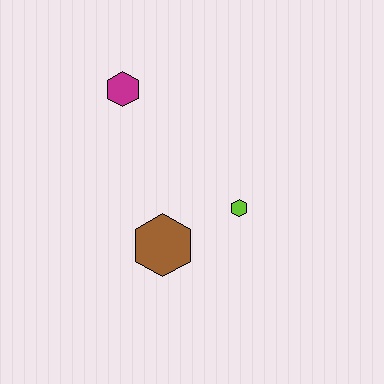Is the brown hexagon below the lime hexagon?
Yes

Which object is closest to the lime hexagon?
The brown hexagon is closest to the lime hexagon.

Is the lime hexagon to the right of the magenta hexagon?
Yes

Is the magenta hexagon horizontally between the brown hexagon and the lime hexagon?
No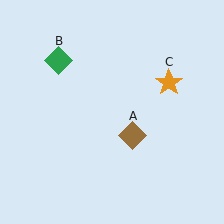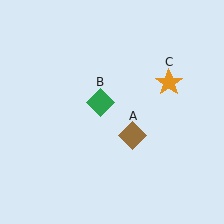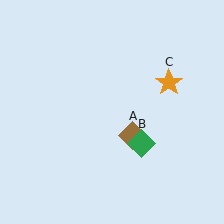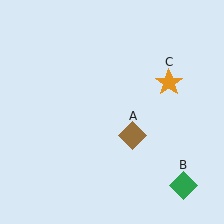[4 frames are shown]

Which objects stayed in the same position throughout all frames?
Brown diamond (object A) and orange star (object C) remained stationary.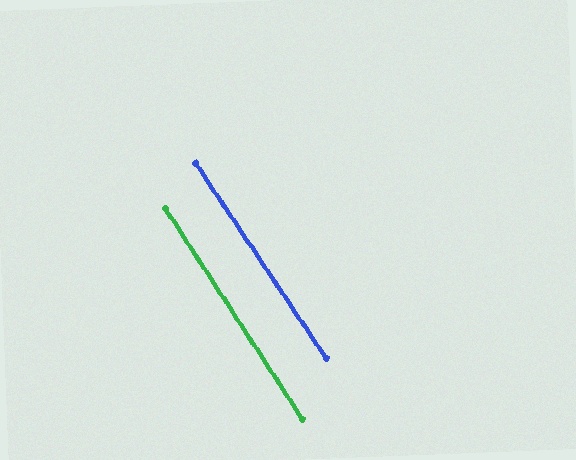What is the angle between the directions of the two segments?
Approximately 1 degree.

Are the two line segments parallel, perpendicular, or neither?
Parallel — their directions differ by only 0.5°.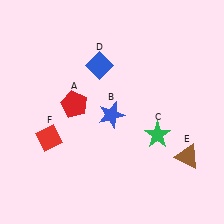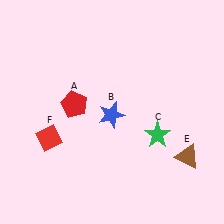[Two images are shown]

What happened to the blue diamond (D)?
The blue diamond (D) was removed in Image 2. It was in the top-left area of Image 1.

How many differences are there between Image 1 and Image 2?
There is 1 difference between the two images.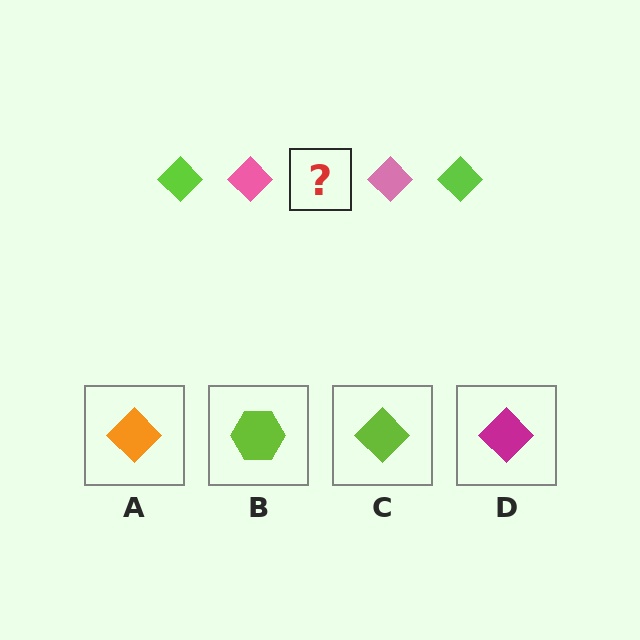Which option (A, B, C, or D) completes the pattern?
C.